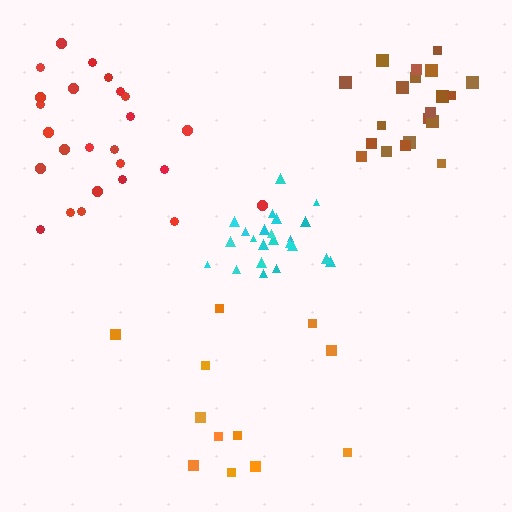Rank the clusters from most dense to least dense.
cyan, brown, red, orange.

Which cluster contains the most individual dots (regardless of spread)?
Red (26).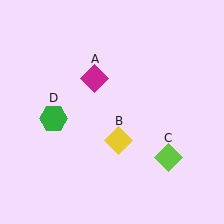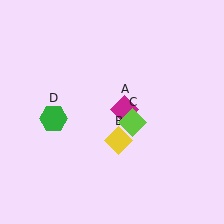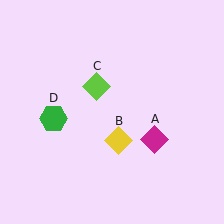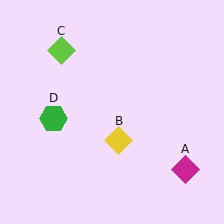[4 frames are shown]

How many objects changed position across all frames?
2 objects changed position: magenta diamond (object A), lime diamond (object C).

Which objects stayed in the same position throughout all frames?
Yellow diamond (object B) and green hexagon (object D) remained stationary.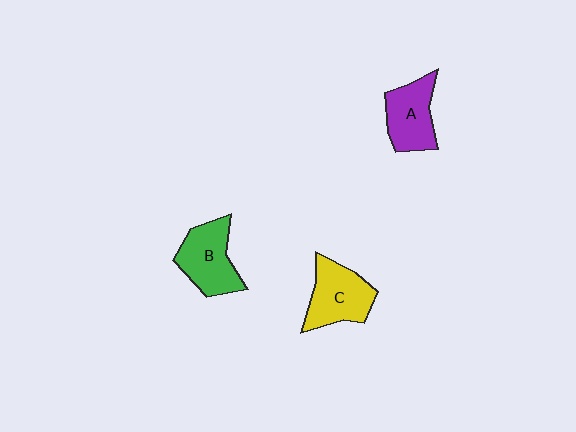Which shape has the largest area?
Shape C (yellow).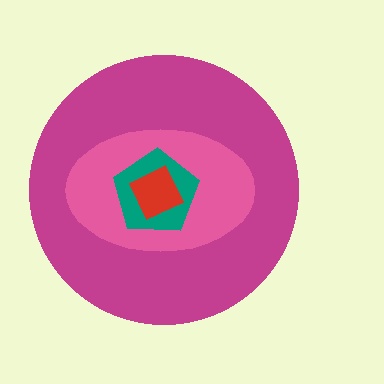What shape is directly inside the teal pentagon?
The red square.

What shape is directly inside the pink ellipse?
The teal pentagon.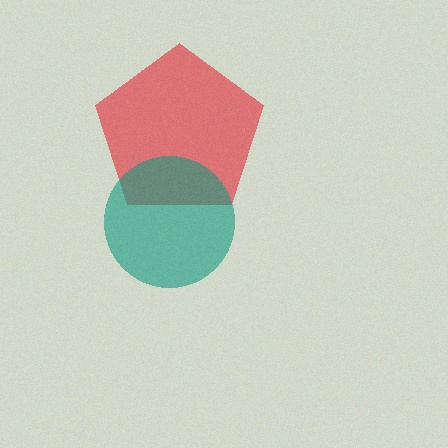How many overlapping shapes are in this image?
There are 2 overlapping shapes in the image.